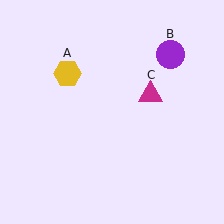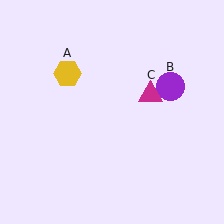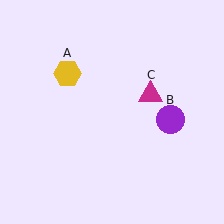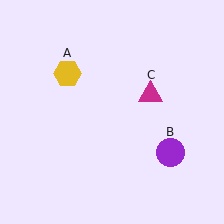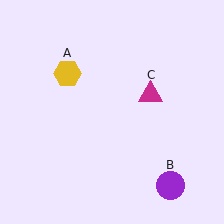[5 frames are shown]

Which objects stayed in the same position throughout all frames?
Yellow hexagon (object A) and magenta triangle (object C) remained stationary.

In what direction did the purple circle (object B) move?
The purple circle (object B) moved down.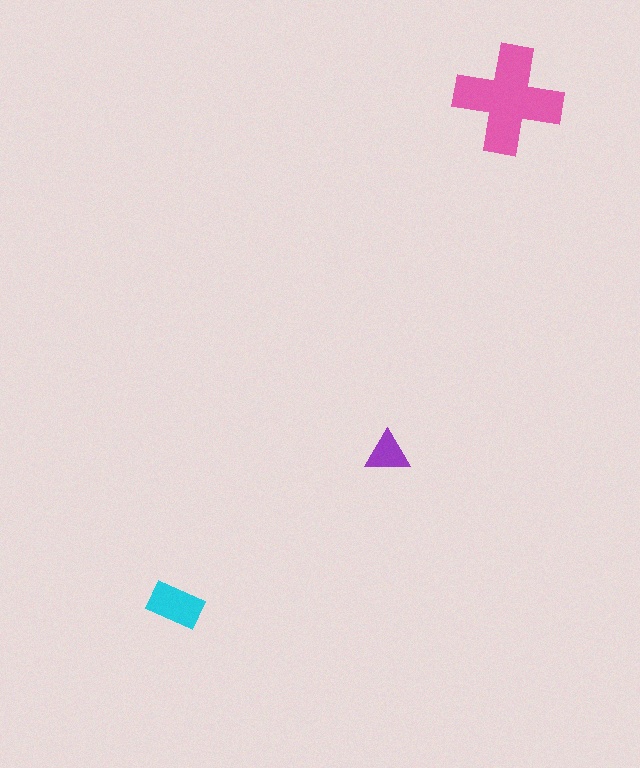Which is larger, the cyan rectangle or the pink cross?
The pink cross.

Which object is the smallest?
The purple triangle.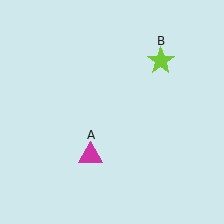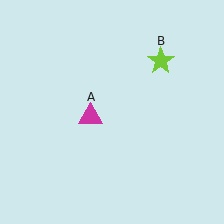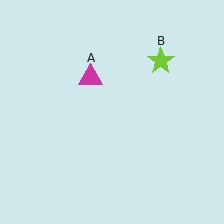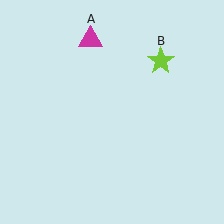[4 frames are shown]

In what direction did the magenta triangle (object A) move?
The magenta triangle (object A) moved up.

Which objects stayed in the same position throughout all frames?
Lime star (object B) remained stationary.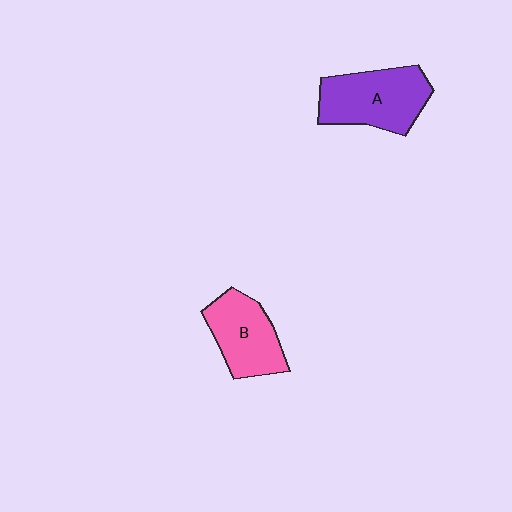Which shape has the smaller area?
Shape B (pink).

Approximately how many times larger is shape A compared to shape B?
Approximately 1.2 times.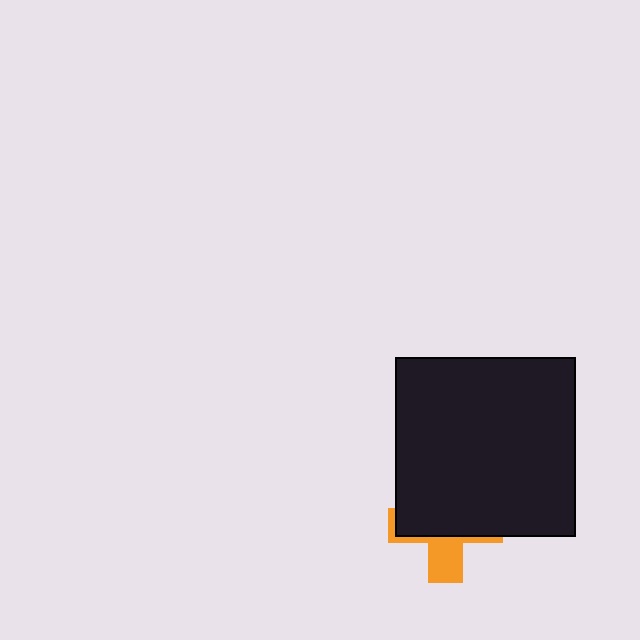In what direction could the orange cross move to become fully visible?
The orange cross could move down. That would shift it out from behind the black square entirely.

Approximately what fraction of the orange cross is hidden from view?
Roughly 66% of the orange cross is hidden behind the black square.